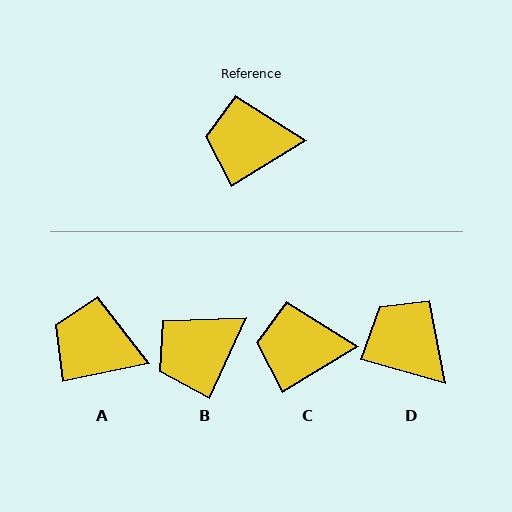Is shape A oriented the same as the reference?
No, it is off by about 20 degrees.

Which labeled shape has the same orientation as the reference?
C.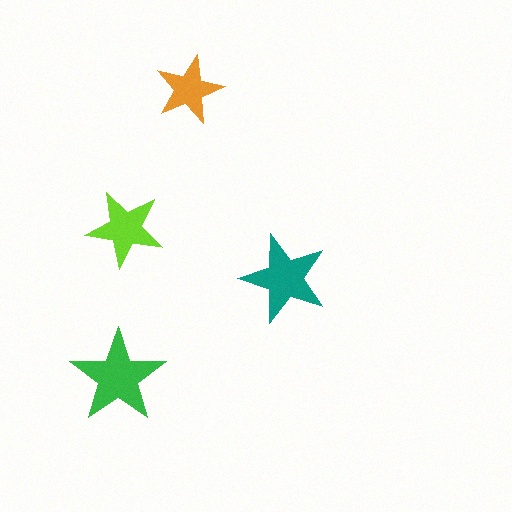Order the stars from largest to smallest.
the green one, the teal one, the lime one, the orange one.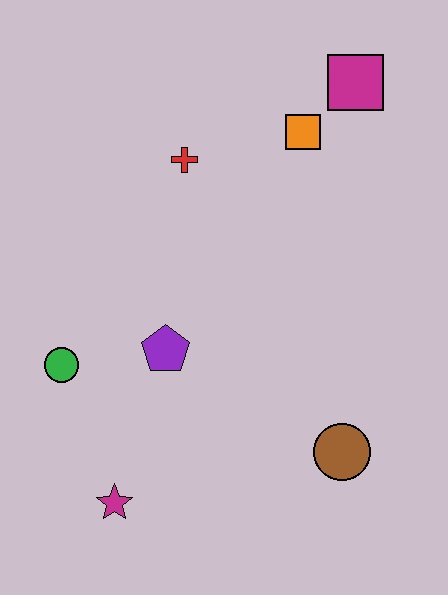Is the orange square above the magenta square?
No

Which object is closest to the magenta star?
The green circle is closest to the magenta star.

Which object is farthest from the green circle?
The magenta square is farthest from the green circle.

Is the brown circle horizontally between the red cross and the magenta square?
Yes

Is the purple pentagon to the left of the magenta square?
Yes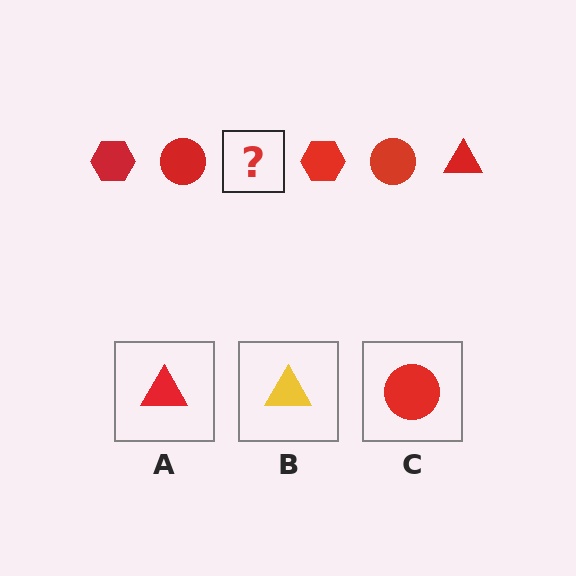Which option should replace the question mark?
Option A.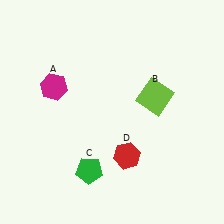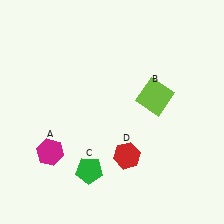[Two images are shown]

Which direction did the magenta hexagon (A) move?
The magenta hexagon (A) moved down.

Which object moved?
The magenta hexagon (A) moved down.